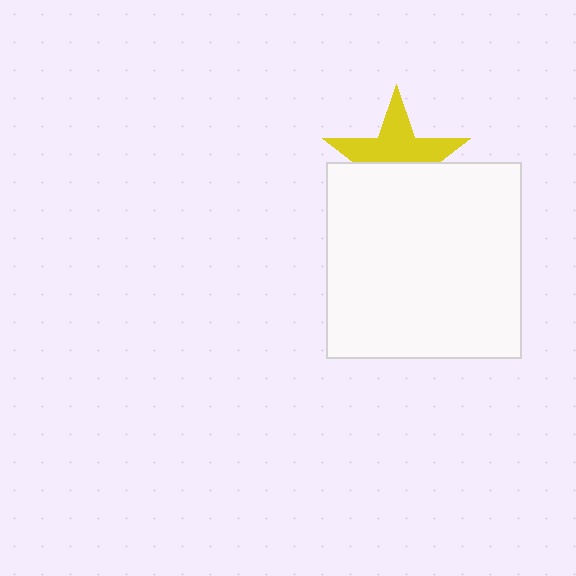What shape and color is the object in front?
The object in front is a white rectangle.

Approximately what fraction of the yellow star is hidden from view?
Roughly 48% of the yellow star is hidden behind the white rectangle.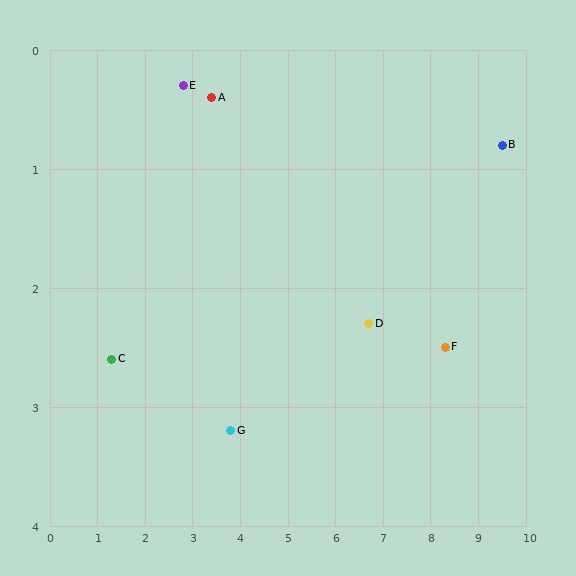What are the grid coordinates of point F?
Point F is at approximately (8.3, 2.5).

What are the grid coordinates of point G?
Point G is at approximately (3.8, 3.2).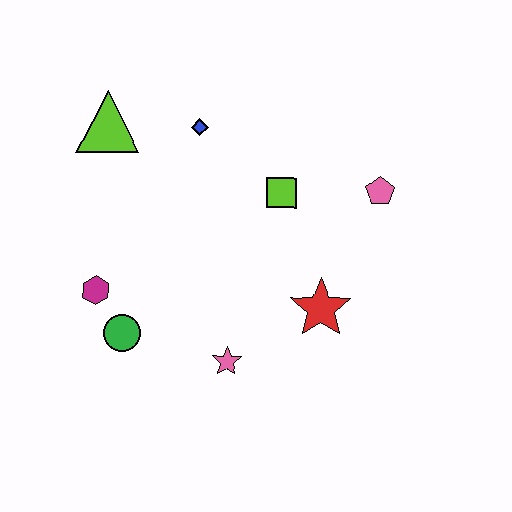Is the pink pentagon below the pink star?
No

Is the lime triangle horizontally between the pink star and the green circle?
No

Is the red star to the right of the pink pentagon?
No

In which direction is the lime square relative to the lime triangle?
The lime square is to the right of the lime triangle.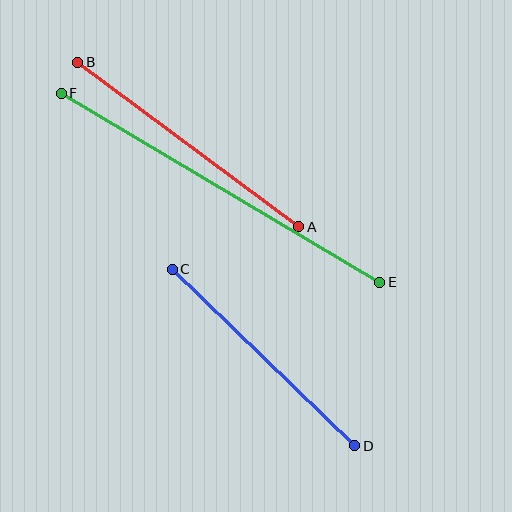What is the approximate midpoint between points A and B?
The midpoint is at approximately (188, 145) pixels.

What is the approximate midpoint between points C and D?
The midpoint is at approximately (263, 358) pixels.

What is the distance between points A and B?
The distance is approximately 276 pixels.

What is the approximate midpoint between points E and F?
The midpoint is at approximately (220, 188) pixels.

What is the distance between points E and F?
The distance is approximately 370 pixels.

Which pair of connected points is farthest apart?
Points E and F are farthest apart.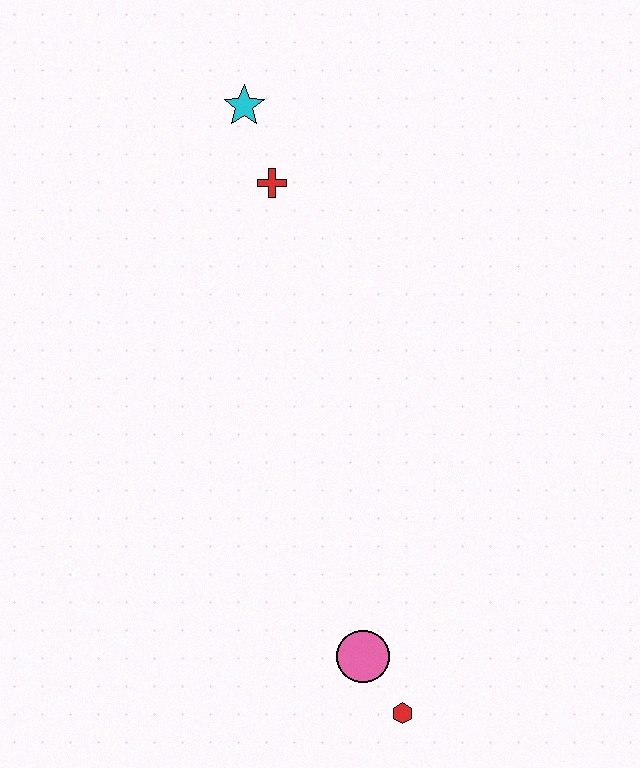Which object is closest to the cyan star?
The red cross is closest to the cyan star.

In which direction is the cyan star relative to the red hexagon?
The cyan star is above the red hexagon.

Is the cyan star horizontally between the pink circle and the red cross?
No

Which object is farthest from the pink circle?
The cyan star is farthest from the pink circle.